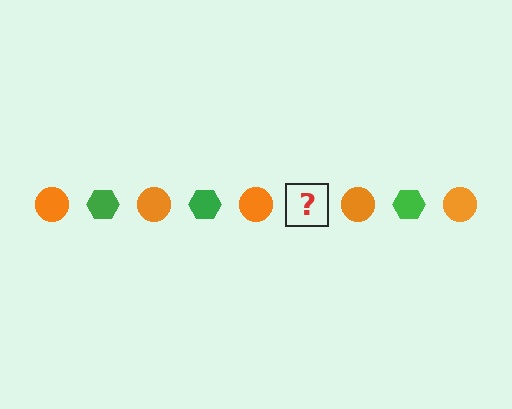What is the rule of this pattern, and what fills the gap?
The rule is that the pattern alternates between orange circle and green hexagon. The gap should be filled with a green hexagon.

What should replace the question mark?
The question mark should be replaced with a green hexagon.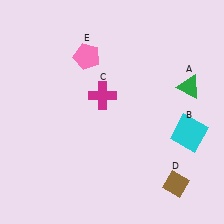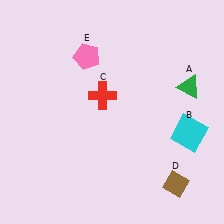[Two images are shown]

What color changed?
The cross (C) changed from magenta in Image 1 to red in Image 2.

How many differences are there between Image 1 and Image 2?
There is 1 difference between the two images.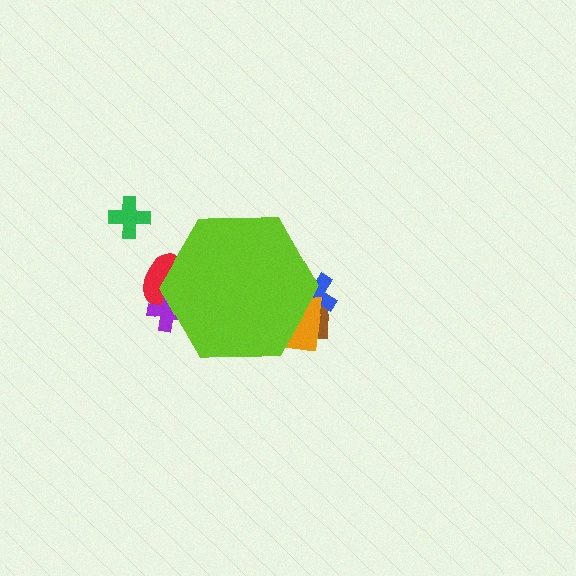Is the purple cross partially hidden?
Yes, the purple cross is partially hidden behind the lime hexagon.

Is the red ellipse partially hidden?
Yes, the red ellipse is partially hidden behind the lime hexagon.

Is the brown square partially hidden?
Yes, the brown square is partially hidden behind the lime hexagon.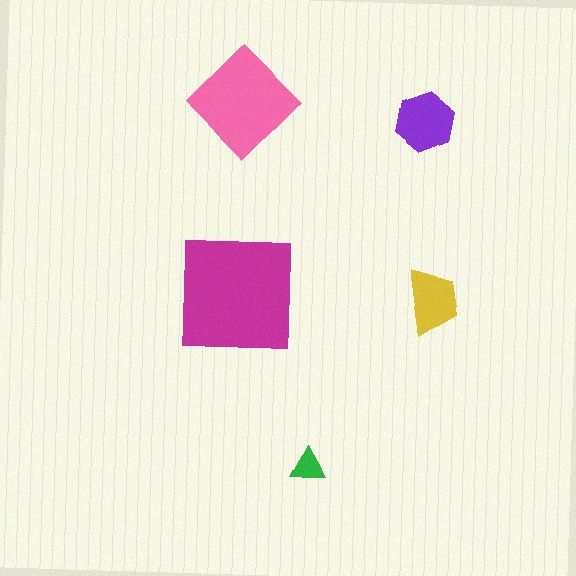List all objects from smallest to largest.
The green triangle, the yellow trapezoid, the purple hexagon, the pink diamond, the magenta square.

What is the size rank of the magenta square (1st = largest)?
1st.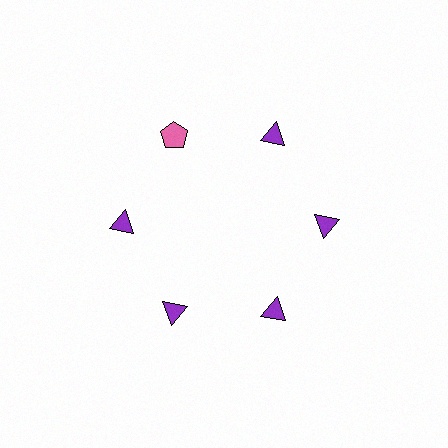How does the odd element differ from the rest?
It differs in both color (pink instead of purple) and shape (pentagon instead of triangle).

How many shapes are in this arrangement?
There are 6 shapes arranged in a ring pattern.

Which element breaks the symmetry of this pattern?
The pink pentagon at roughly the 11 o'clock position breaks the symmetry. All other shapes are purple triangles.